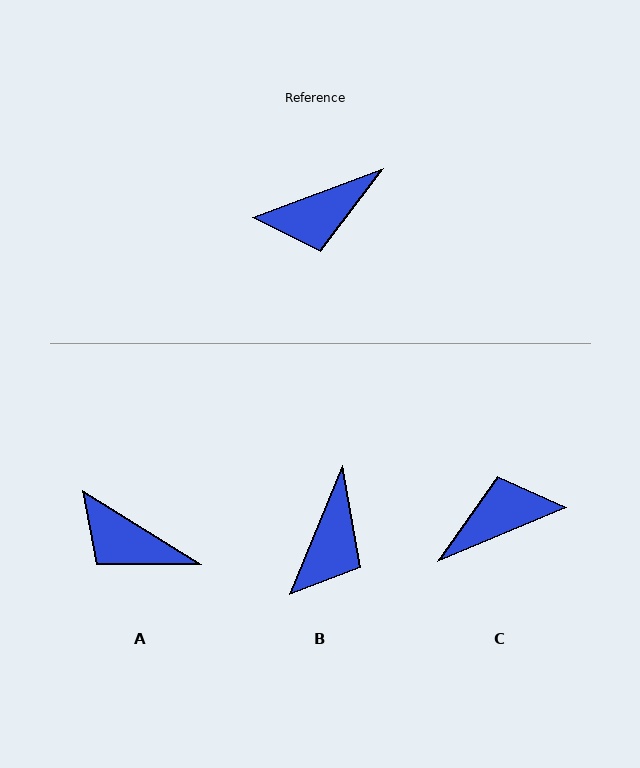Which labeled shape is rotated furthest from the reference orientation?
C, about 178 degrees away.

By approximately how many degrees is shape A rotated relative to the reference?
Approximately 52 degrees clockwise.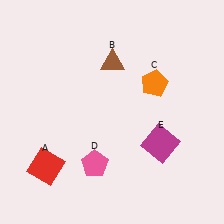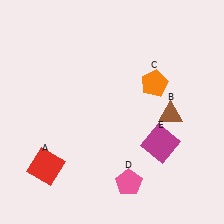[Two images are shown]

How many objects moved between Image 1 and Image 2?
2 objects moved between the two images.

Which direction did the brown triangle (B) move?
The brown triangle (B) moved right.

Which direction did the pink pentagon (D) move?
The pink pentagon (D) moved right.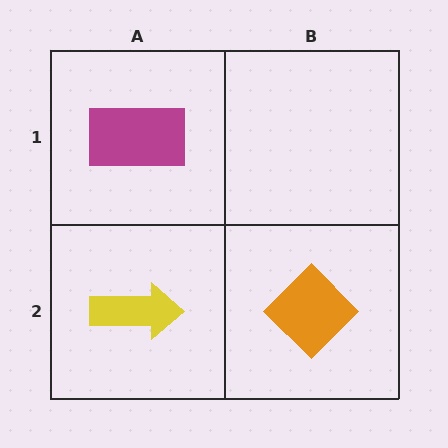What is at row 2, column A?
A yellow arrow.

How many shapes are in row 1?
1 shape.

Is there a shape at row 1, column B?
No, that cell is empty.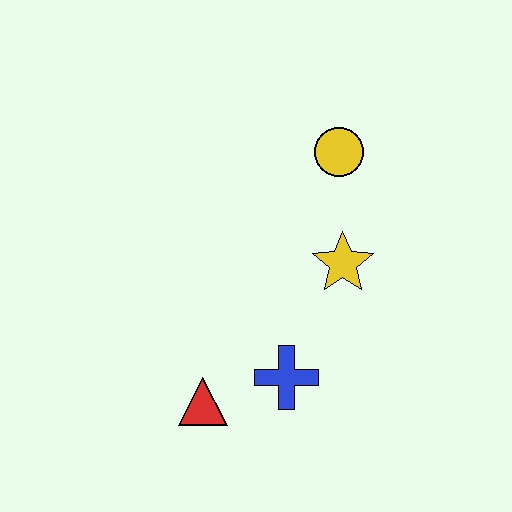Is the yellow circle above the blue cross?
Yes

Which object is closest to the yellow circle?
The yellow star is closest to the yellow circle.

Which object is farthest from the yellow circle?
The red triangle is farthest from the yellow circle.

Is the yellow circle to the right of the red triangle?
Yes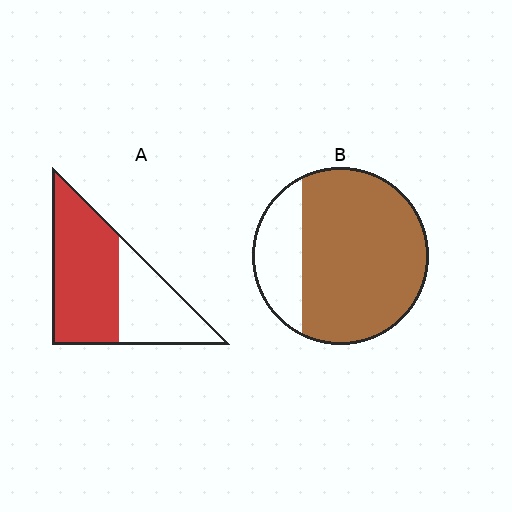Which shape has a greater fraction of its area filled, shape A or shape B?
Shape B.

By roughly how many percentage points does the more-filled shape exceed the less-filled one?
By roughly 15 percentage points (B over A).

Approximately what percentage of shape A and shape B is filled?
A is approximately 60% and B is approximately 75%.